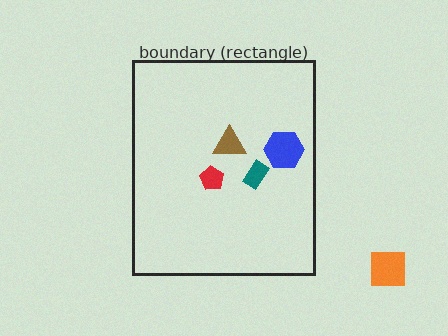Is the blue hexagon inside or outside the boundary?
Inside.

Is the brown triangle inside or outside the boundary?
Inside.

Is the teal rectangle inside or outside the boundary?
Inside.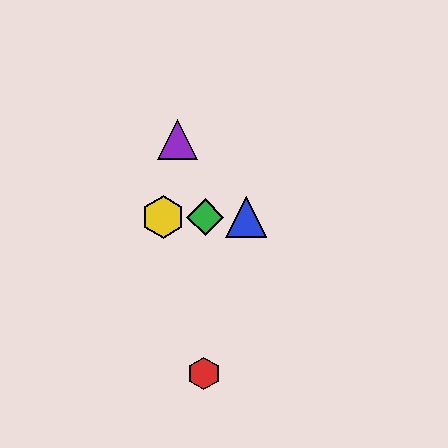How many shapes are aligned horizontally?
3 shapes (the blue triangle, the green diamond, the yellow hexagon) are aligned horizontally.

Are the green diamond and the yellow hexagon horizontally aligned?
Yes, both are at y≈217.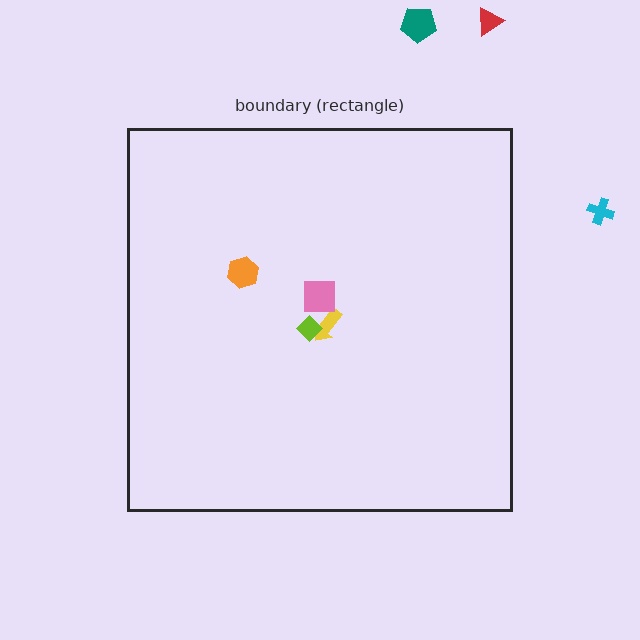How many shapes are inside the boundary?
4 inside, 3 outside.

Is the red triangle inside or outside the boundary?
Outside.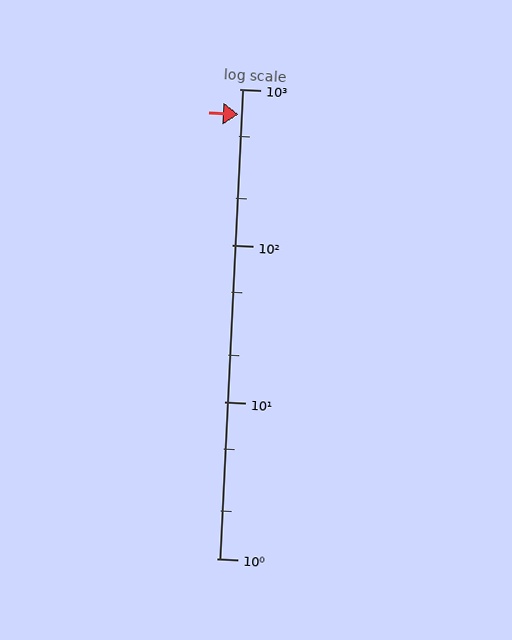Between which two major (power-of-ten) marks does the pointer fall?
The pointer is between 100 and 1000.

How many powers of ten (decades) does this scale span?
The scale spans 3 decades, from 1 to 1000.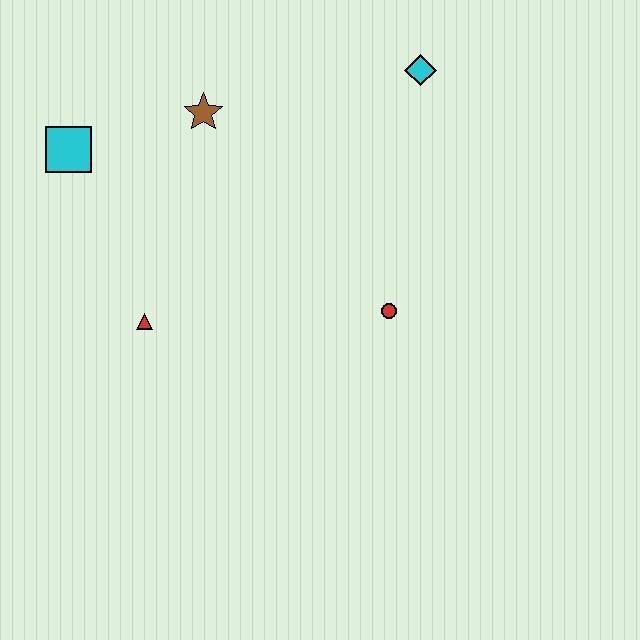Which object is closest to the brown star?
The cyan square is closest to the brown star.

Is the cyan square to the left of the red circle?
Yes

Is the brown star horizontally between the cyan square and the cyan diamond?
Yes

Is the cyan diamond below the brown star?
No